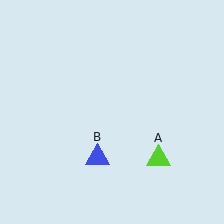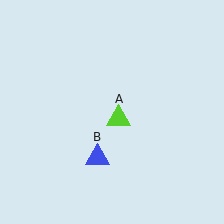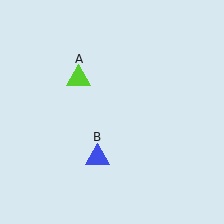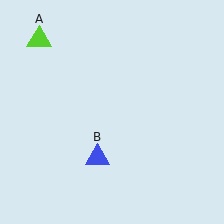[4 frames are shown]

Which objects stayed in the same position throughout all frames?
Blue triangle (object B) remained stationary.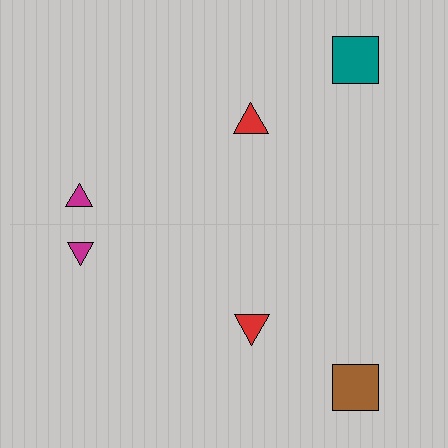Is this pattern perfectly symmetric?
No, the pattern is not perfectly symmetric. The brown square on the bottom side breaks the symmetry — its mirror counterpart is teal.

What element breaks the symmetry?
The brown square on the bottom side breaks the symmetry — its mirror counterpart is teal.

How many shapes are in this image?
There are 6 shapes in this image.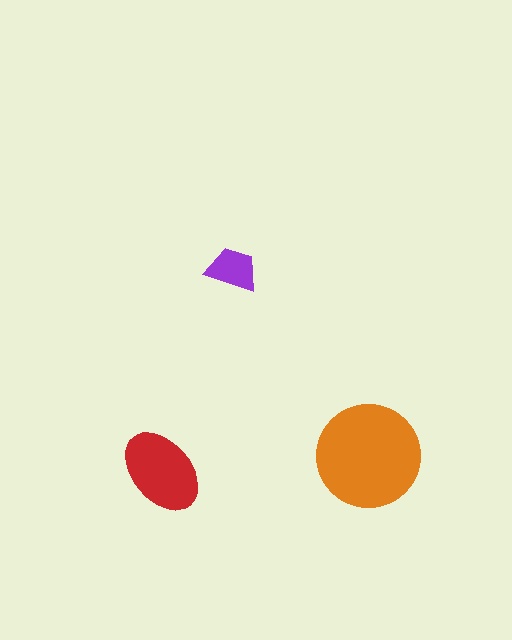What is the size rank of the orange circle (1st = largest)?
1st.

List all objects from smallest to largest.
The purple trapezoid, the red ellipse, the orange circle.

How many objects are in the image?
There are 3 objects in the image.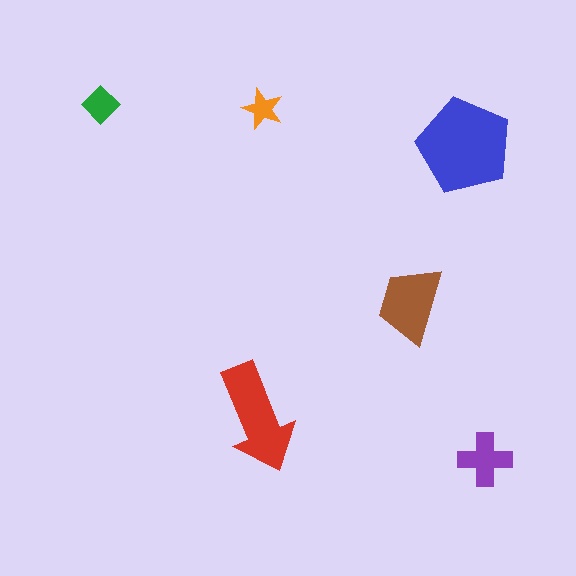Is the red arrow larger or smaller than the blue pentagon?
Smaller.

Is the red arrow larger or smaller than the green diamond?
Larger.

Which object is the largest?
The blue pentagon.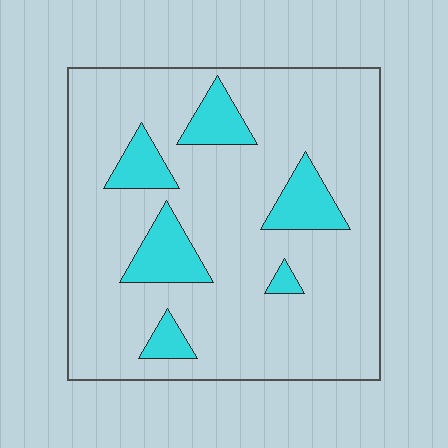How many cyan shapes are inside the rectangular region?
6.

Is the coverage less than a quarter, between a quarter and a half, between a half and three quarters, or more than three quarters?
Less than a quarter.